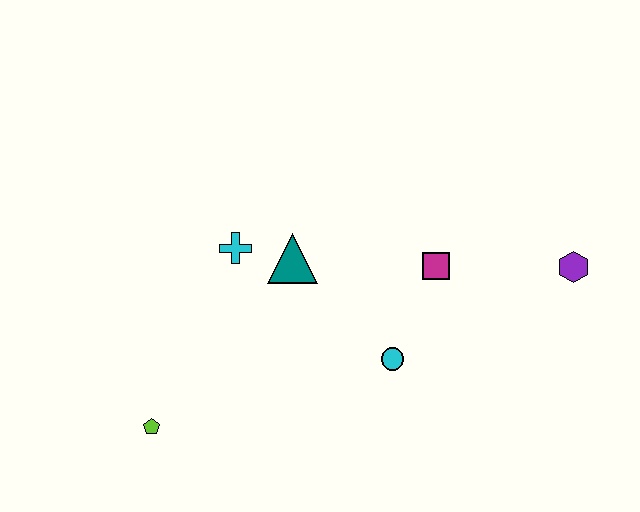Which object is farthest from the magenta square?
The lime pentagon is farthest from the magenta square.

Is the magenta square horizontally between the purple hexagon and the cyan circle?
Yes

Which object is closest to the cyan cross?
The teal triangle is closest to the cyan cross.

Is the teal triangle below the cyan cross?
Yes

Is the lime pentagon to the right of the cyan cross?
No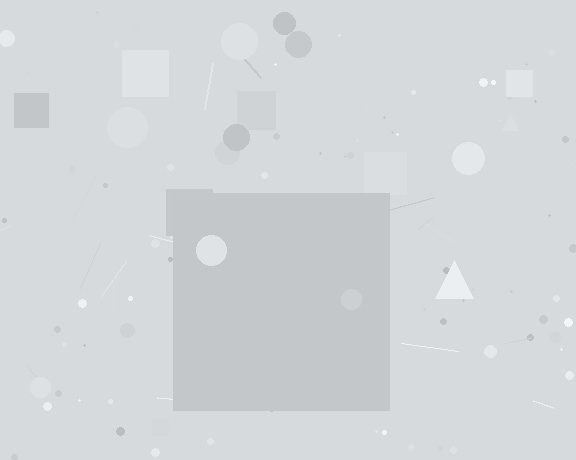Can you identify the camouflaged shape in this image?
The camouflaged shape is a square.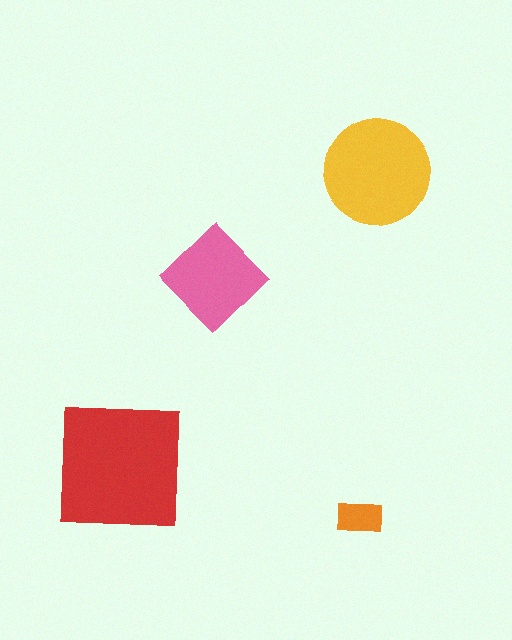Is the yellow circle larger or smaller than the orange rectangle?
Larger.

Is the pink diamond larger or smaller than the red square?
Smaller.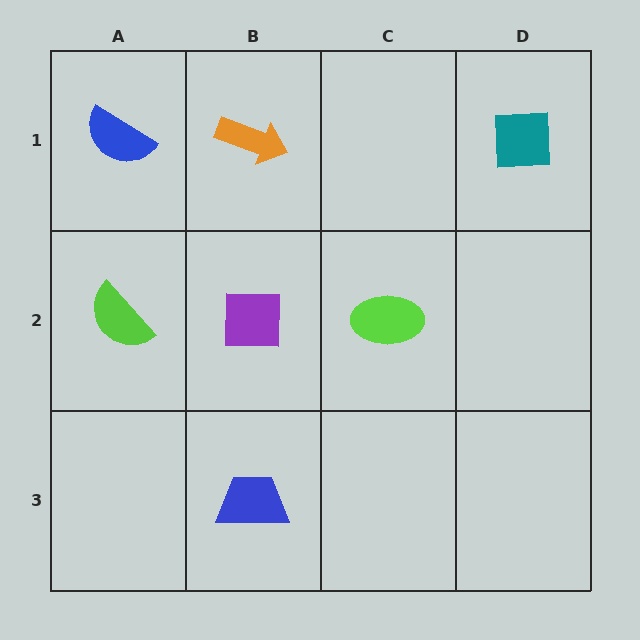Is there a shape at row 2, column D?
No, that cell is empty.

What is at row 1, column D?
A teal square.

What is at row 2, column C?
A lime ellipse.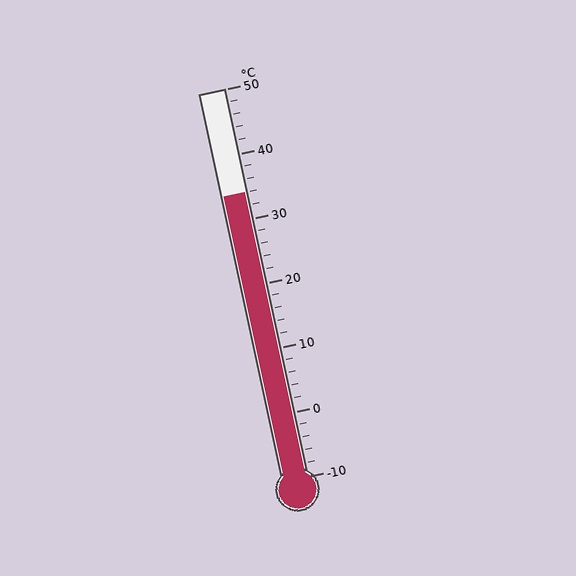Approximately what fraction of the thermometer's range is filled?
The thermometer is filled to approximately 75% of its range.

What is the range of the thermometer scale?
The thermometer scale ranges from -10°C to 50°C.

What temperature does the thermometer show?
The thermometer shows approximately 34°C.